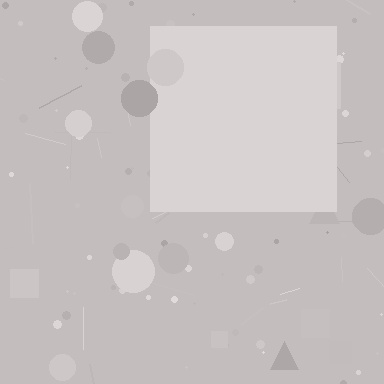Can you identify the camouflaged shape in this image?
The camouflaged shape is a square.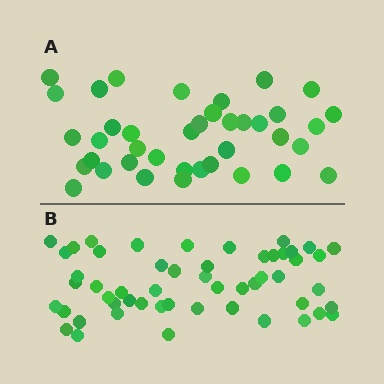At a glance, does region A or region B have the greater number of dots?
Region B (the bottom region) has more dots.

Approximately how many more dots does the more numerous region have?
Region B has approximately 15 more dots than region A.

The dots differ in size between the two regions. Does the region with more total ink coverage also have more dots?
No. Region A has more total ink coverage because its dots are larger, but region B actually contains more individual dots. Total area can be misleading — the number of items is what matters here.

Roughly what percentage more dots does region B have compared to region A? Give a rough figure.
About 35% more.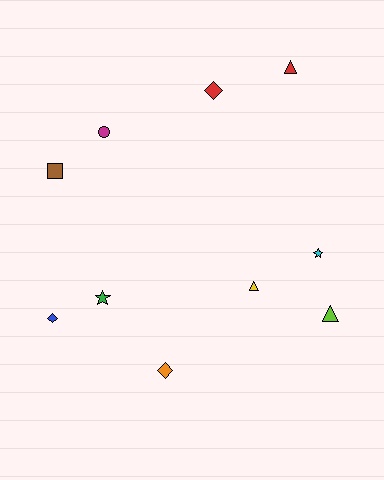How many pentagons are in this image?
There are no pentagons.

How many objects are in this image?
There are 10 objects.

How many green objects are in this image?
There is 1 green object.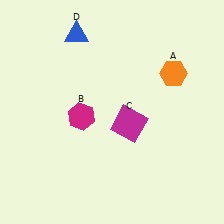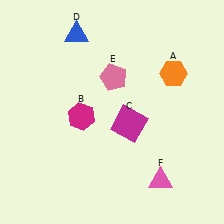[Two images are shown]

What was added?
A pink pentagon (E), a pink triangle (F) were added in Image 2.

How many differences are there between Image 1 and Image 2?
There are 2 differences between the two images.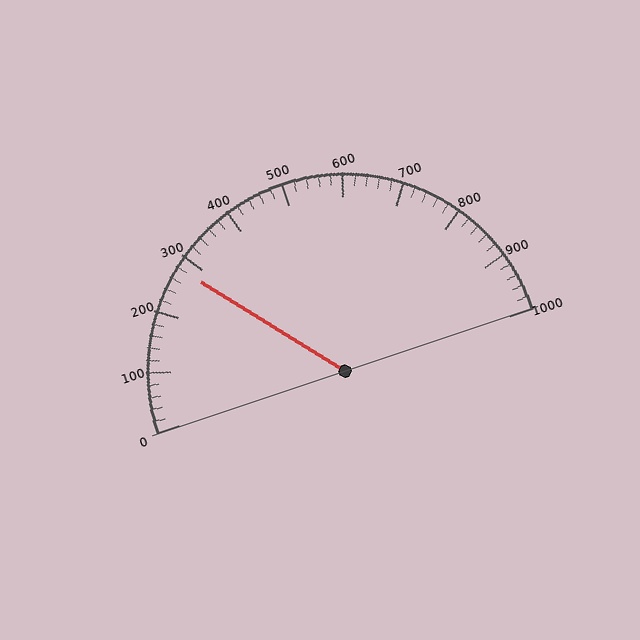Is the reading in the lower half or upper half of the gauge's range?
The reading is in the lower half of the range (0 to 1000).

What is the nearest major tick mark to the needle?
The nearest major tick mark is 300.